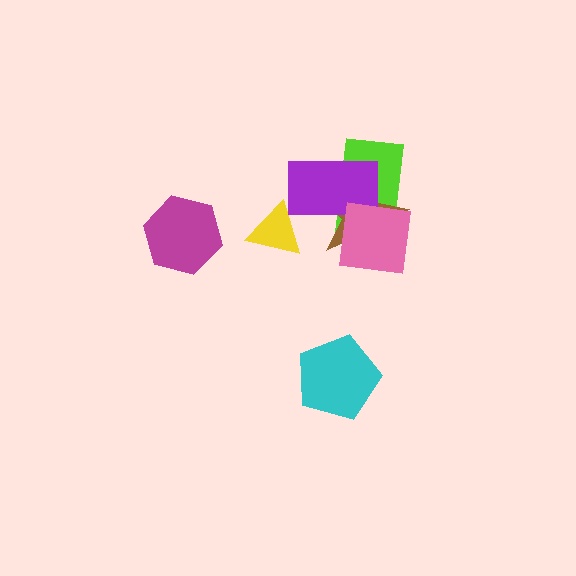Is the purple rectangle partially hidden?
Yes, it is partially covered by another shape.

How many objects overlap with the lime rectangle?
3 objects overlap with the lime rectangle.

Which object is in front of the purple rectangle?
The pink square is in front of the purple rectangle.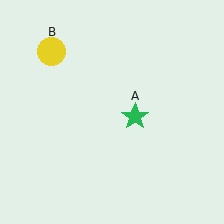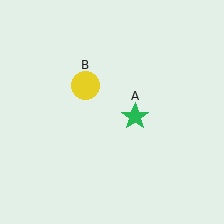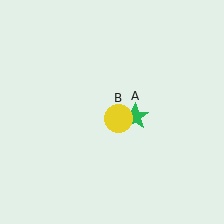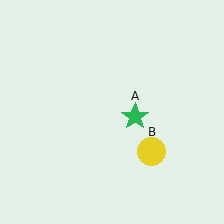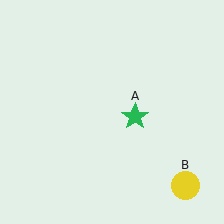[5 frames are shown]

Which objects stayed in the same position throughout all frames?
Green star (object A) remained stationary.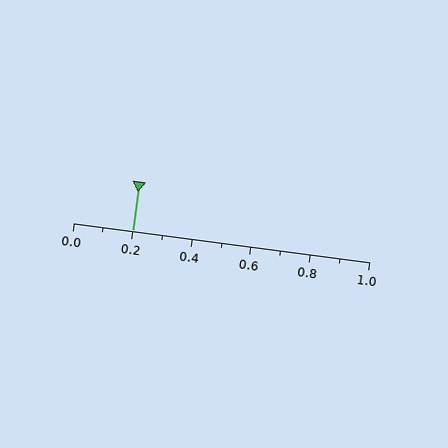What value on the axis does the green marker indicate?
The marker indicates approximately 0.2.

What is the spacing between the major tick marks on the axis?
The major ticks are spaced 0.2 apart.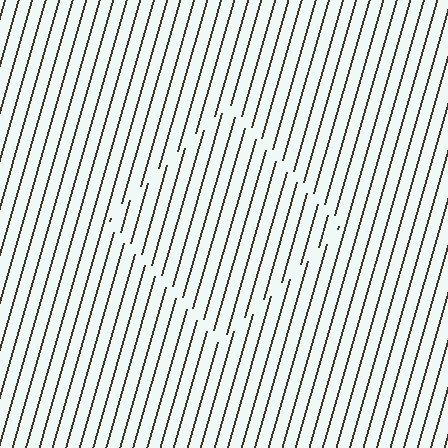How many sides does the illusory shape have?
4 sides — the line-ends trace a square.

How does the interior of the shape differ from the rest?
The interior of the shape contains the same grating, shifted by half a period — the contour is defined by the phase discontinuity where line-ends from the inner and outer gratings abut.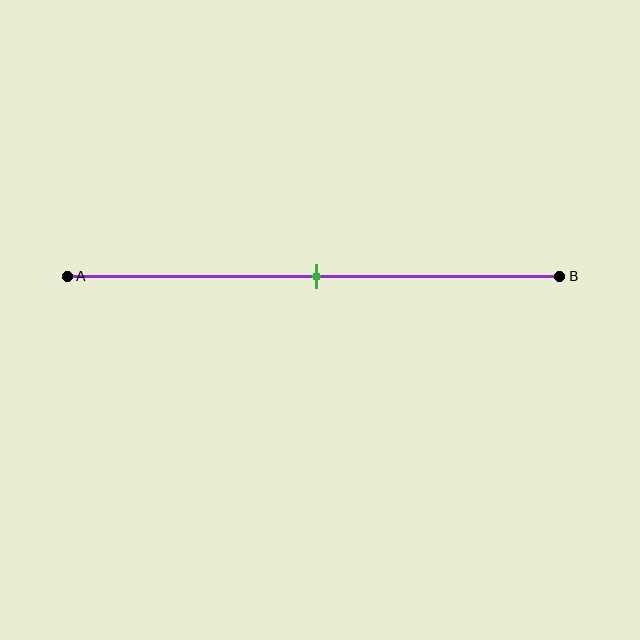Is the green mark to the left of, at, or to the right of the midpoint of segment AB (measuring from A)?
The green mark is approximately at the midpoint of segment AB.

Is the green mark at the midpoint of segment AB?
Yes, the mark is approximately at the midpoint.